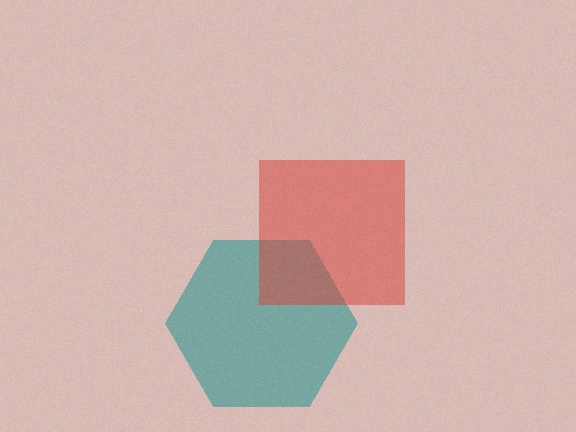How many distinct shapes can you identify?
There are 2 distinct shapes: a teal hexagon, a red square.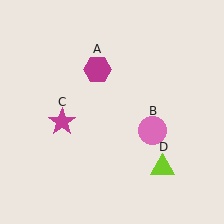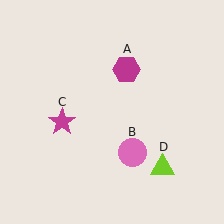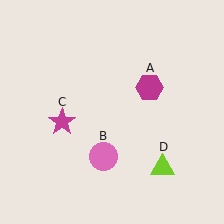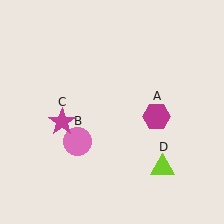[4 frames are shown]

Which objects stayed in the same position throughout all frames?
Magenta star (object C) and lime triangle (object D) remained stationary.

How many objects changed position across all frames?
2 objects changed position: magenta hexagon (object A), pink circle (object B).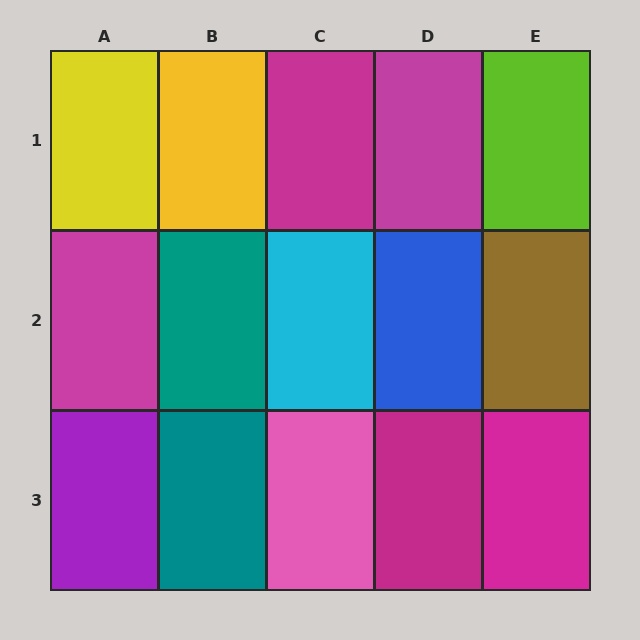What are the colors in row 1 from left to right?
Yellow, yellow, magenta, magenta, lime.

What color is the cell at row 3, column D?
Magenta.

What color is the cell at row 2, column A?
Magenta.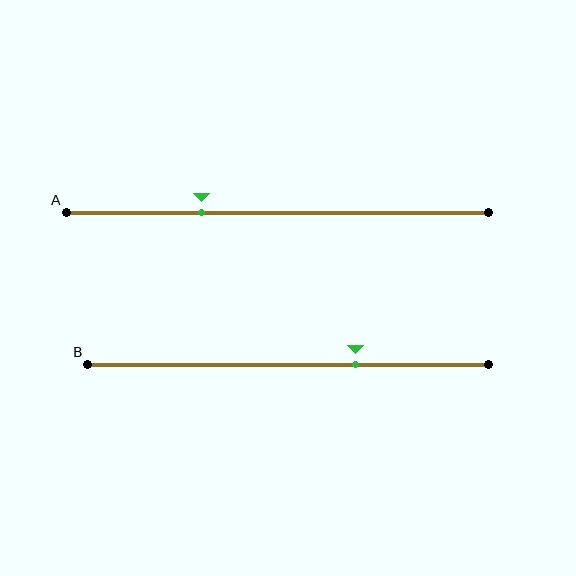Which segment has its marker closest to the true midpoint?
Segment B has its marker closest to the true midpoint.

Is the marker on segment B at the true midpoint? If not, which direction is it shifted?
No, the marker on segment B is shifted to the right by about 17% of the segment length.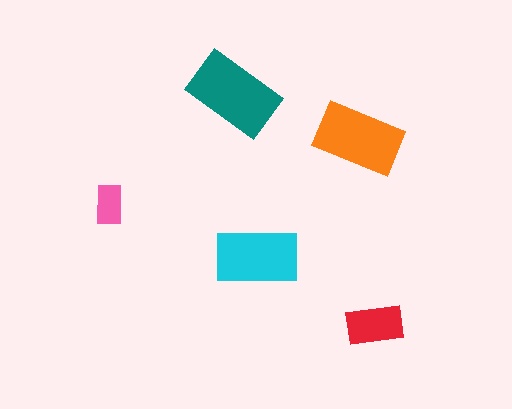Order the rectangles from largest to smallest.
the teal one, the orange one, the cyan one, the red one, the pink one.